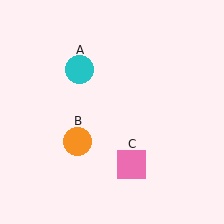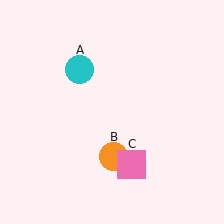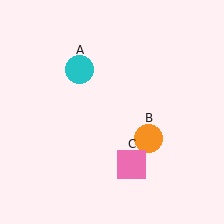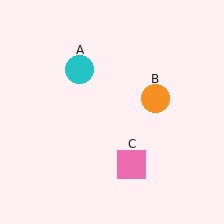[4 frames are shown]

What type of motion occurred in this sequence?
The orange circle (object B) rotated counterclockwise around the center of the scene.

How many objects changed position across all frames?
1 object changed position: orange circle (object B).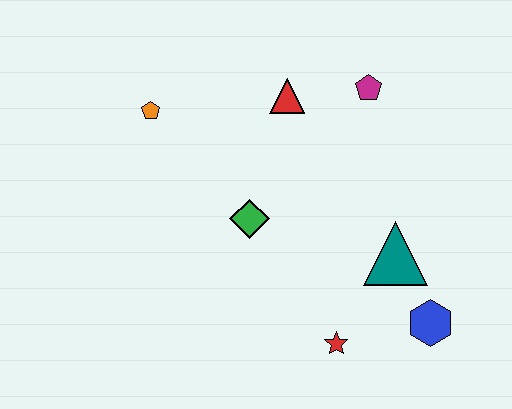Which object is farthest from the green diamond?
The blue hexagon is farthest from the green diamond.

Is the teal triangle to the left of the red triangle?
No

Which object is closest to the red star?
The blue hexagon is closest to the red star.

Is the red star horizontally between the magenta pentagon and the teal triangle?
No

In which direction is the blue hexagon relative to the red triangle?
The blue hexagon is below the red triangle.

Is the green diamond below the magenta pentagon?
Yes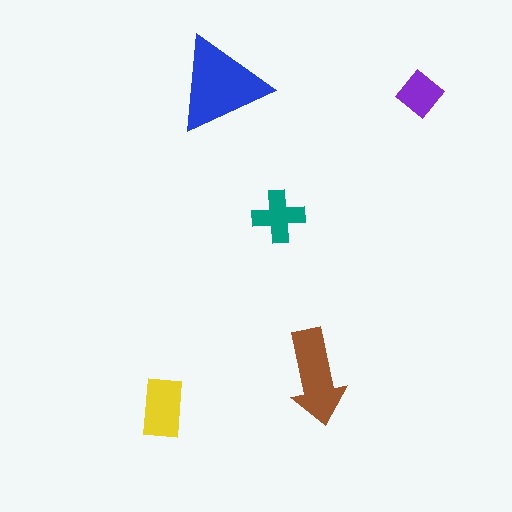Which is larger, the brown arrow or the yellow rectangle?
The brown arrow.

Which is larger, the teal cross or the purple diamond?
The teal cross.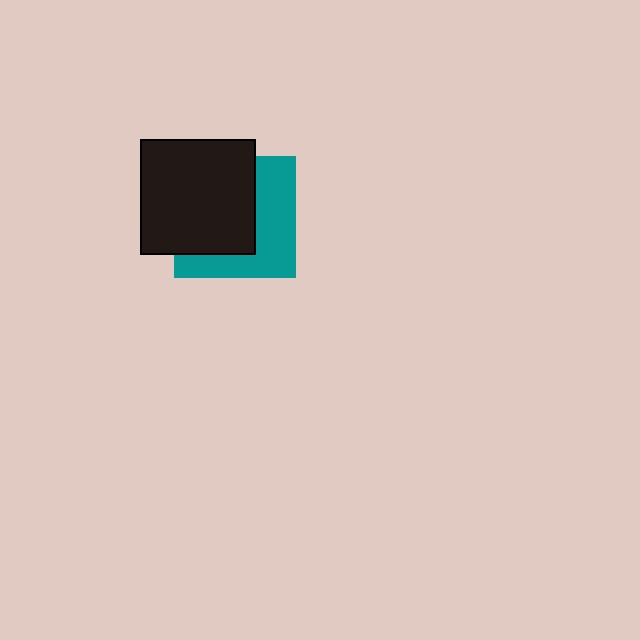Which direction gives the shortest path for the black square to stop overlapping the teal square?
Moving left gives the shortest separation.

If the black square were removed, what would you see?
You would see the complete teal square.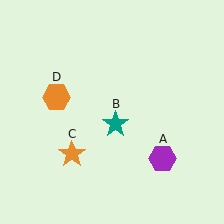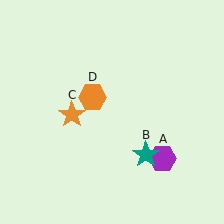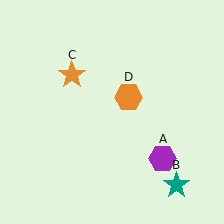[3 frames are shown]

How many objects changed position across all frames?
3 objects changed position: teal star (object B), orange star (object C), orange hexagon (object D).